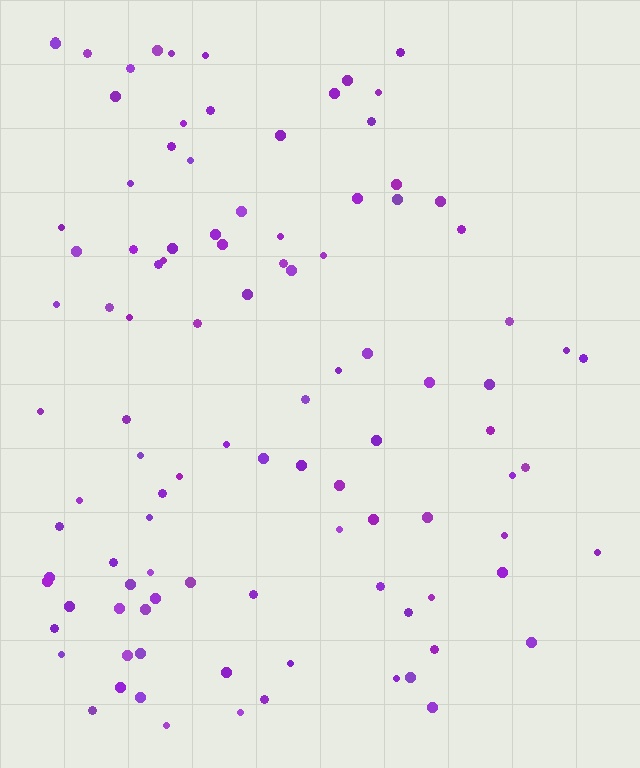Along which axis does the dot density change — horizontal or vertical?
Horizontal.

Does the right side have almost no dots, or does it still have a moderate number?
Still a moderate number, just noticeably fewer than the left.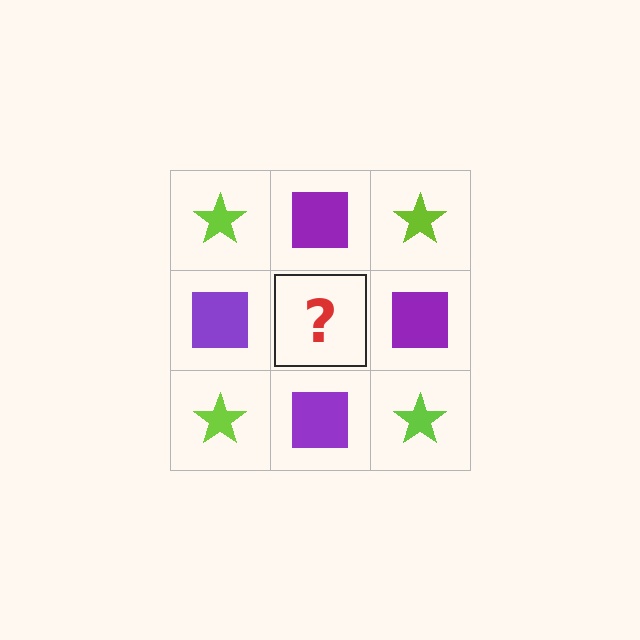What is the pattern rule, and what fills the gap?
The rule is that it alternates lime star and purple square in a checkerboard pattern. The gap should be filled with a lime star.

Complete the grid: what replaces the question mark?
The question mark should be replaced with a lime star.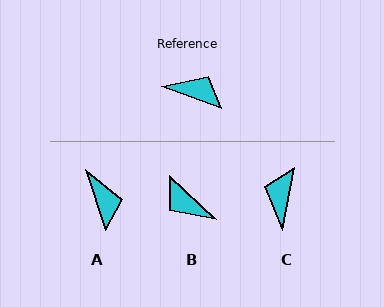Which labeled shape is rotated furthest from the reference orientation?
B, about 156 degrees away.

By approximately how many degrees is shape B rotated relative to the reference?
Approximately 156 degrees counter-clockwise.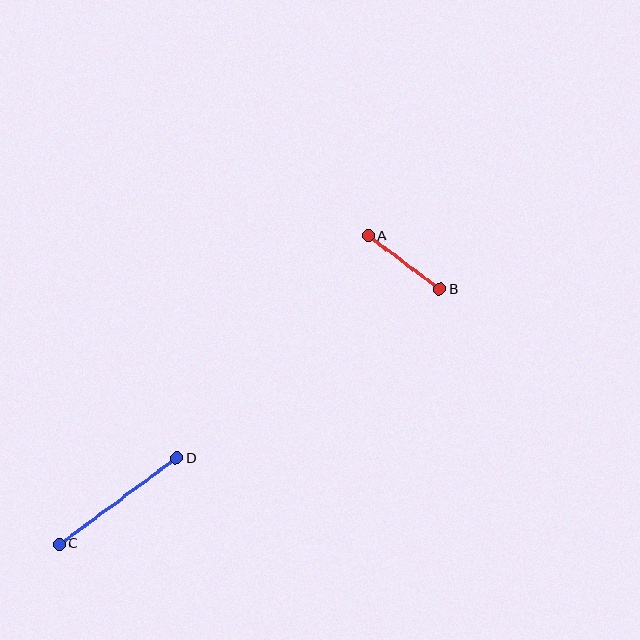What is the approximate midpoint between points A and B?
The midpoint is at approximately (404, 263) pixels.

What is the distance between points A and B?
The distance is approximately 90 pixels.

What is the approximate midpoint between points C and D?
The midpoint is at approximately (118, 501) pixels.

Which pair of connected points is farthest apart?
Points C and D are farthest apart.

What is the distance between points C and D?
The distance is approximately 145 pixels.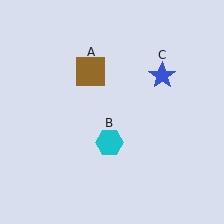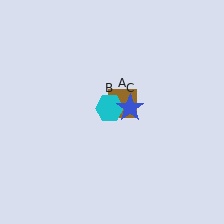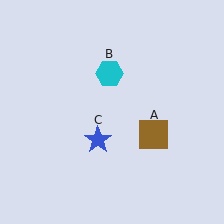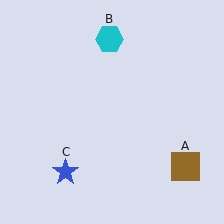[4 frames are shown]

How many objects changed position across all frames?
3 objects changed position: brown square (object A), cyan hexagon (object B), blue star (object C).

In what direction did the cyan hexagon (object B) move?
The cyan hexagon (object B) moved up.